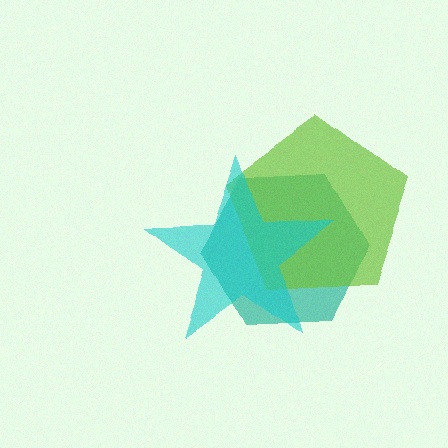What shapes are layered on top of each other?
The layered shapes are: a teal hexagon, a lime pentagon, a cyan star.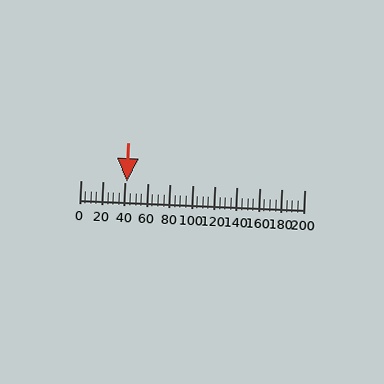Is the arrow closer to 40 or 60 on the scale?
The arrow is closer to 40.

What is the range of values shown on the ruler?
The ruler shows values from 0 to 200.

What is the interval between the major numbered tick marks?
The major tick marks are spaced 20 units apart.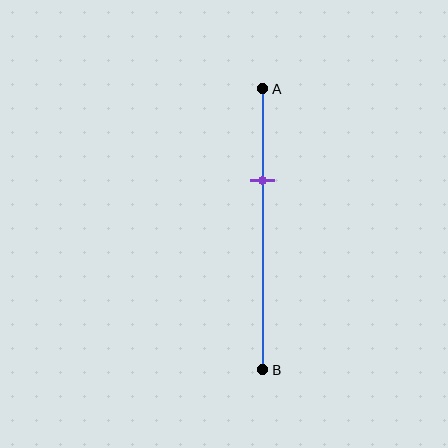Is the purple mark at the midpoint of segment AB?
No, the mark is at about 35% from A, not at the 50% midpoint.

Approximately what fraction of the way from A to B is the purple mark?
The purple mark is approximately 35% of the way from A to B.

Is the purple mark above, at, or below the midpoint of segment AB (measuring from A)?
The purple mark is above the midpoint of segment AB.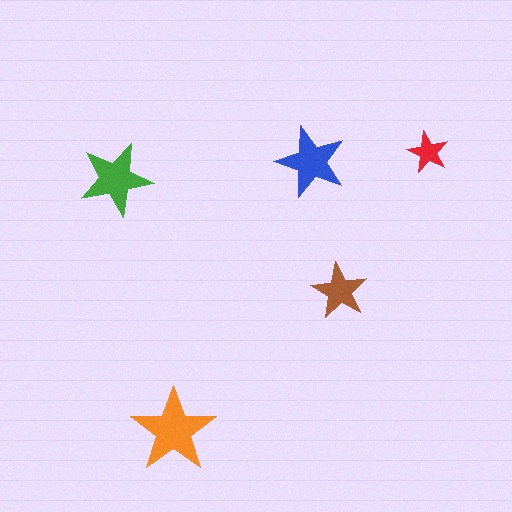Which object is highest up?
The red star is topmost.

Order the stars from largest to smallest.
the orange one, the green one, the blue one, the brown one, the red one.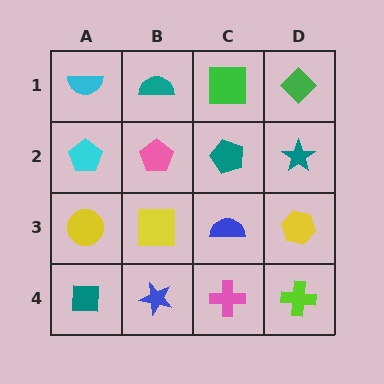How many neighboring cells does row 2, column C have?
4.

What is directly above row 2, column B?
A teal semicircle.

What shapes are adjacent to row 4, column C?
A blue semicircle (row 3, column C), a blue star (row 4, column B), a lime cross (row 4, column D).